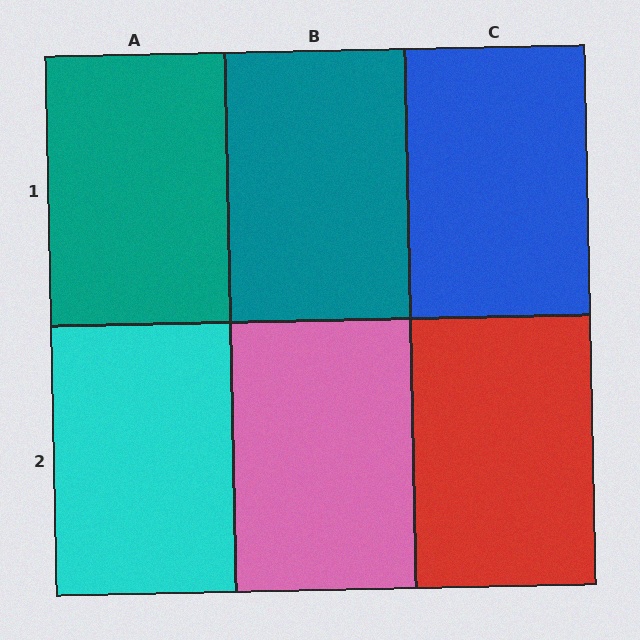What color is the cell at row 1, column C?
Blue.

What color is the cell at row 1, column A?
Teal.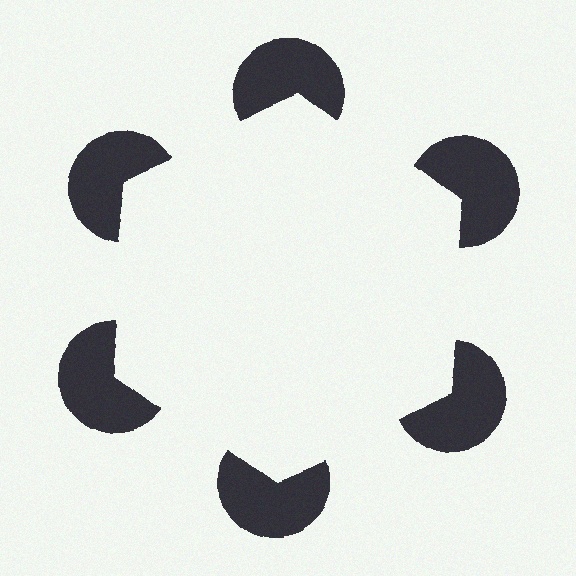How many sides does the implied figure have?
6 sides.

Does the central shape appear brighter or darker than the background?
It typically appears slightly brighter than the background, even though no actual brightness change is drawn.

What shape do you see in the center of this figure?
An illusory hexagon — its edges are inferred from the aligned wedge cuts in the pac-man discs, not physically drawn.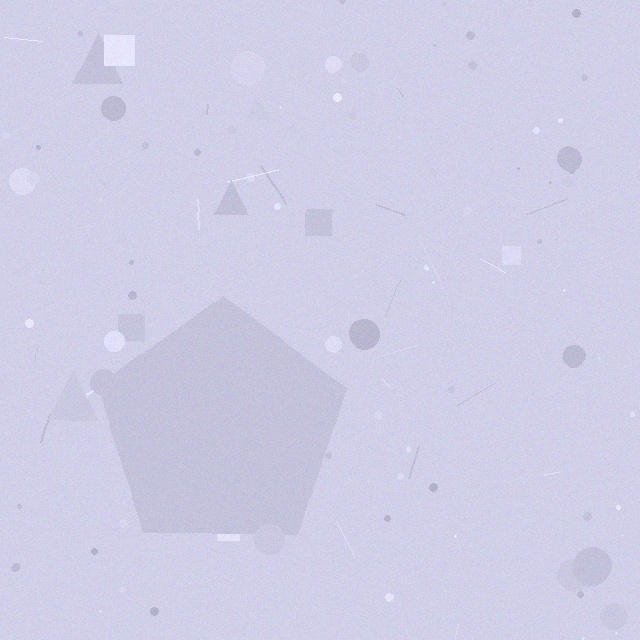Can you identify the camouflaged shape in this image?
The camouflaged shape is a pentagon.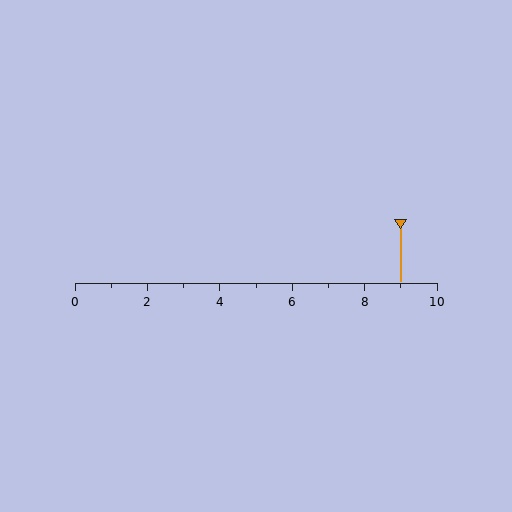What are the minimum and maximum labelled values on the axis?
The axis runs from 0 to 10.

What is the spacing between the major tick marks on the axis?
The major ticks are spaced 2 apart.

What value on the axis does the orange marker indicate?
The marker indicates approximately 9.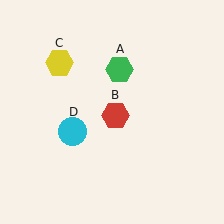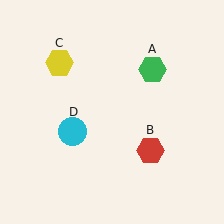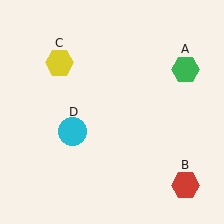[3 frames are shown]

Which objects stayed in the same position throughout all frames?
Yellow hexagon (object C) and cyan circle (object D) remained stationary.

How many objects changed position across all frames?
2 objects changed position: green hexagon (object A), red hexagon (object B).